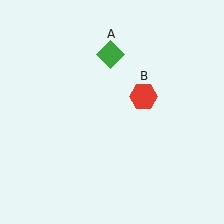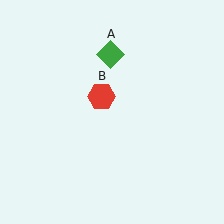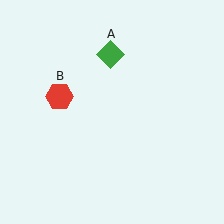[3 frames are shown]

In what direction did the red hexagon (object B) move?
The red hexagon (object B) moved left.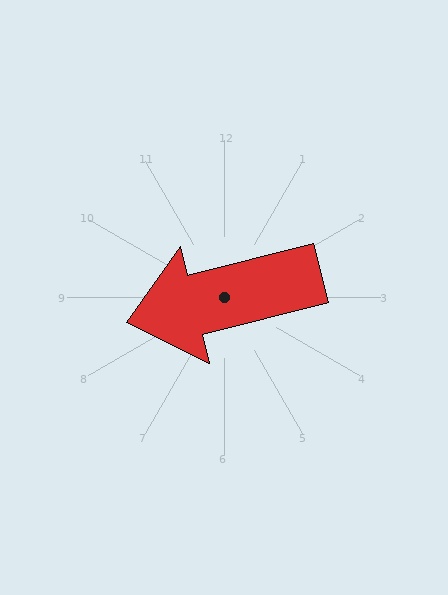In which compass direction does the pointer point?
West.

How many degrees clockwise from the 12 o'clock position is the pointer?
Approximately 256 degrees.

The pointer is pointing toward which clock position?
Roughly 9 o'clock.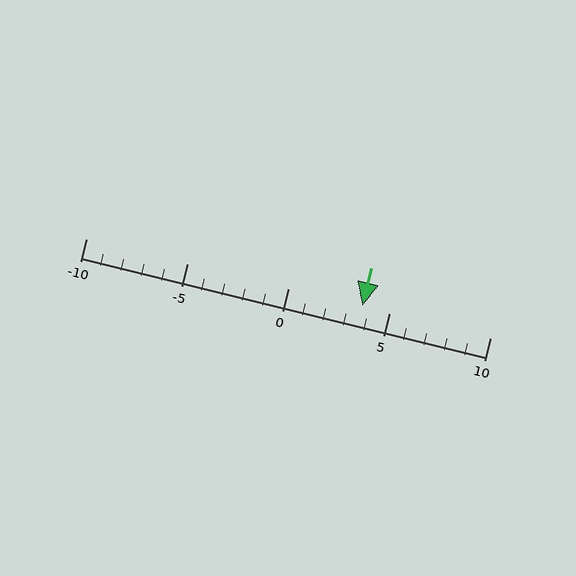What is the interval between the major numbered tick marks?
The major tick marks are spaced 5 units apart.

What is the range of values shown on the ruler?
The ruler shows values from -10 to 10.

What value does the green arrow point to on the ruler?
The green arrow points to approximately 4.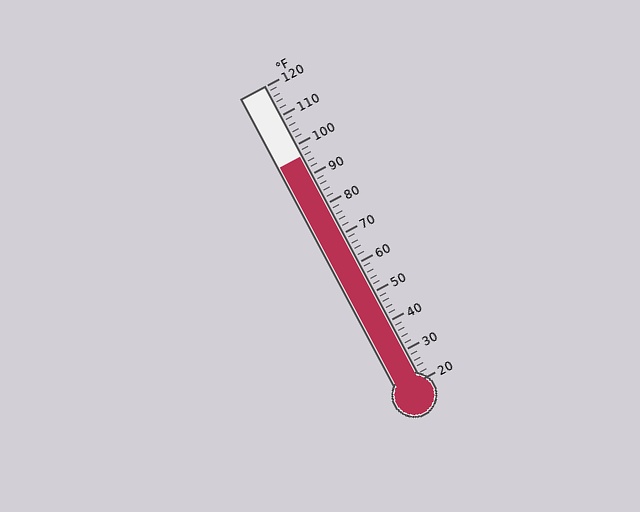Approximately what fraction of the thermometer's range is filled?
The thermometer is filled to approximately 75% of its range.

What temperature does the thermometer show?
The thermometer shows approximately 96°F.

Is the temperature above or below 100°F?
The temperature is below 100°F.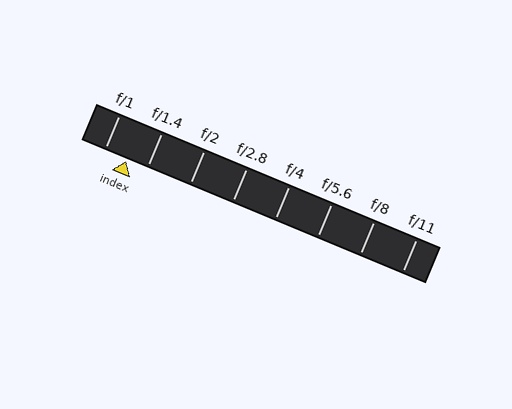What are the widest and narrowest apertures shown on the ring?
The widest aperture shown is f/1 and the narrowest is f/11.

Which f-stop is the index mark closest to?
The index mark is closest to f/1.4.